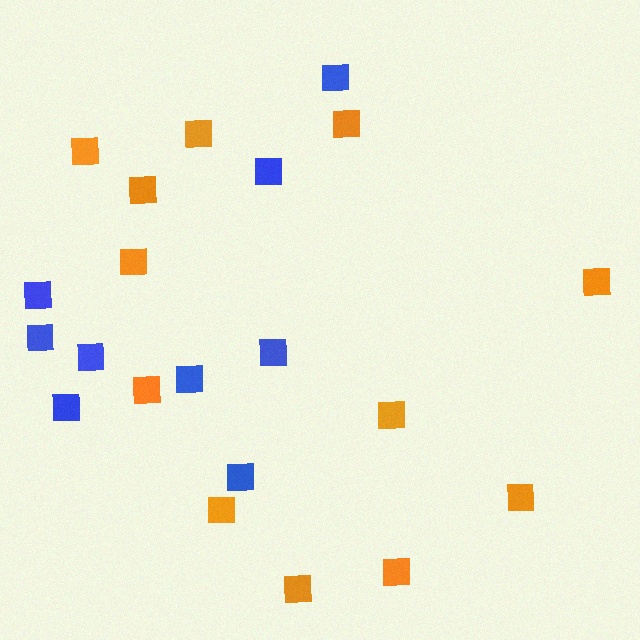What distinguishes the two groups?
There are 2 groups: one group of orange squares (12) and one group of blue squares (9).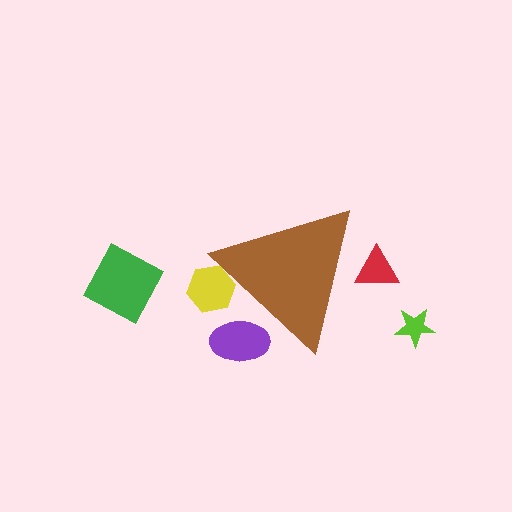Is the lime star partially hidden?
No, the lime star is fully visible.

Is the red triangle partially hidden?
Yes, the red triangle is partially hidden behind the brown triangle.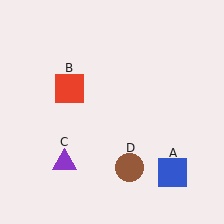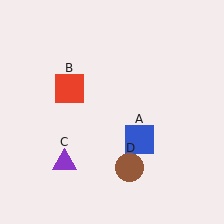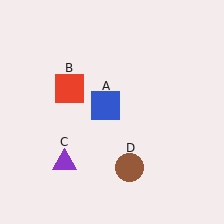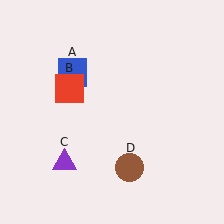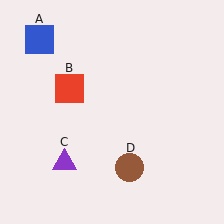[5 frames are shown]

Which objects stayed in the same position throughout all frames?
Red square (object B) and purple triangle (object C) and brown circle (object D) remained stationary.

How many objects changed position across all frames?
1 object changed position: blue square (object A).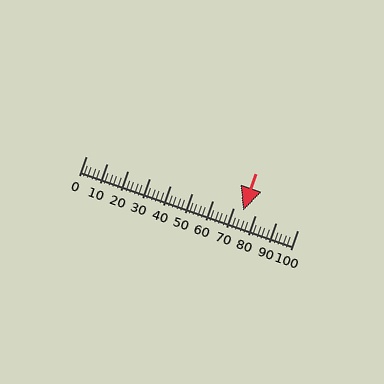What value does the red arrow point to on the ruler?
The red arrow points to approximately 74.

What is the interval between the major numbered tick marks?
The major tick marks are spaced 10 units apart.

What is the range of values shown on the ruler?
The ruler shows values from 0 to 100.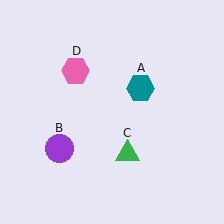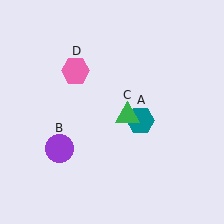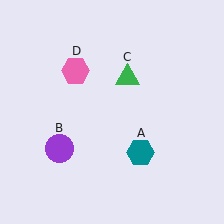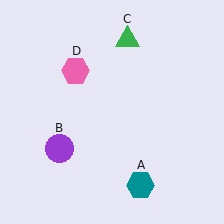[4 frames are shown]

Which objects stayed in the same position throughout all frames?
Purple circle (object B) and pink hexagon (object D) remained stationary.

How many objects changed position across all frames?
2 objects changed position: teal hexagon (object A), green triangle (object C).